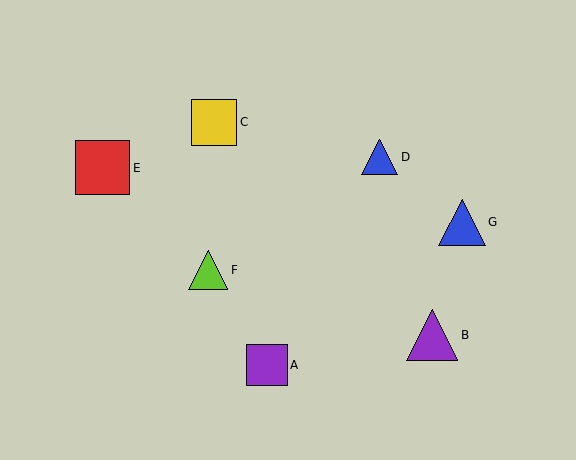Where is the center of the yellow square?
The center of the yellow square is at (214, 122).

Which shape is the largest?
The red square (labeled E) is the largest.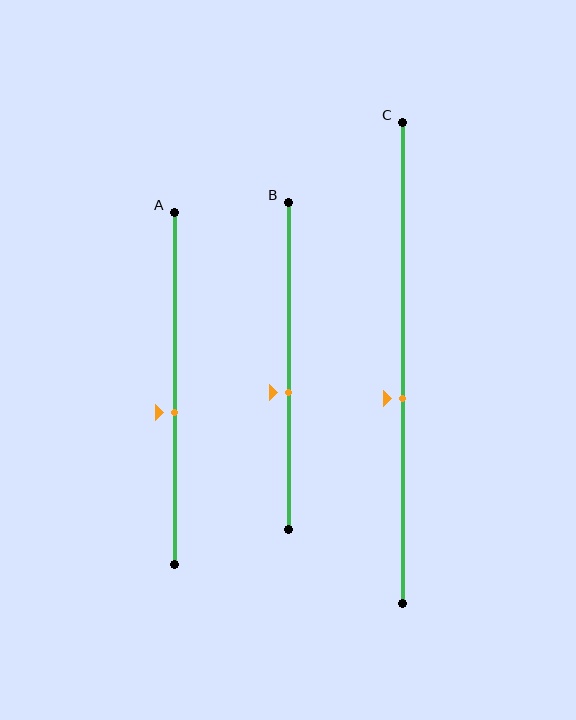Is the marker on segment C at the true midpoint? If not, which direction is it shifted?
No, the marker on segment C is shifted downward by about 7% of the segment length.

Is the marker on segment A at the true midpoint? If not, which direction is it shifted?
No, the marker on segment A is shifted downward by about 7% of the segment length.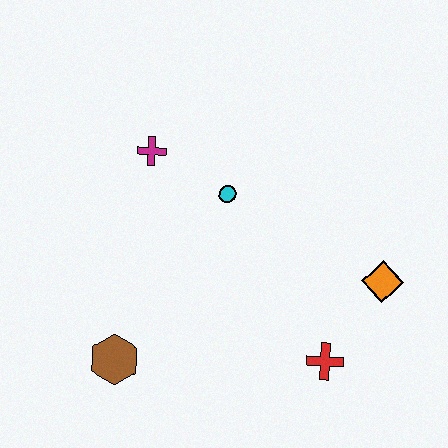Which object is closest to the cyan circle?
The magenta cross is closest to the cyan circle.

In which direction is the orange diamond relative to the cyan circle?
The orange diamond is to the right of the cyan circle.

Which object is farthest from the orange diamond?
The brown hexagon is farthest from the orange diamond.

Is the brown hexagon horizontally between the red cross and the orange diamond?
No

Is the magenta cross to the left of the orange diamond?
Yes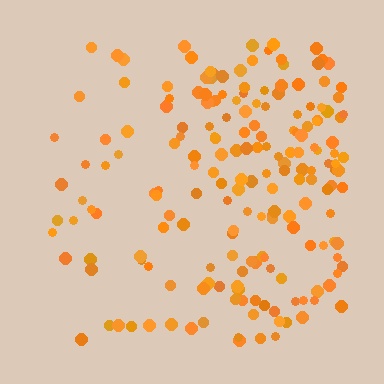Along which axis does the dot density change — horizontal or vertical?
Horizontal.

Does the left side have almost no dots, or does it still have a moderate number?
Still a moderate number, just noticeably fewer than the right.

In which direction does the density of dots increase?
From left to right, with the right side densest.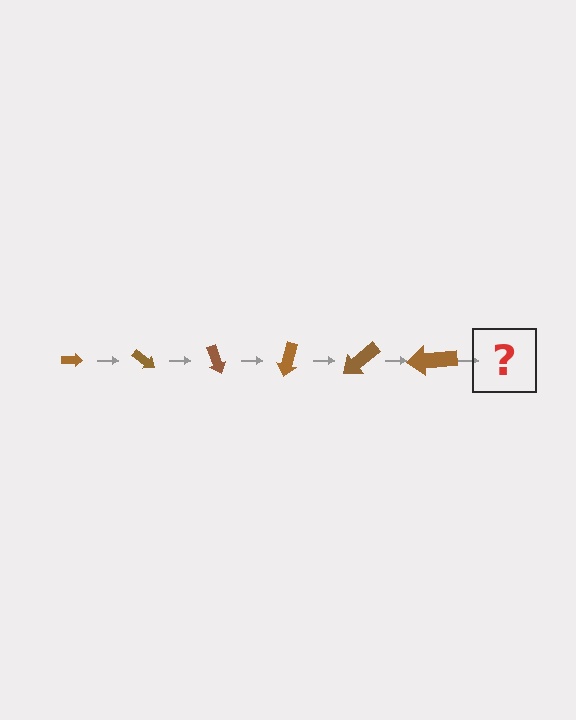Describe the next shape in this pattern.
It should be an arrow, larger than the previous one and rotated 210 degrees from the start.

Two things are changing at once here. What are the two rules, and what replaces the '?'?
The two rules are that the arrow grows larger each step and it rotates 35 degrees each step. The '?' should be an arrow, larger than the previous one and rotated 210 degrees from the start.